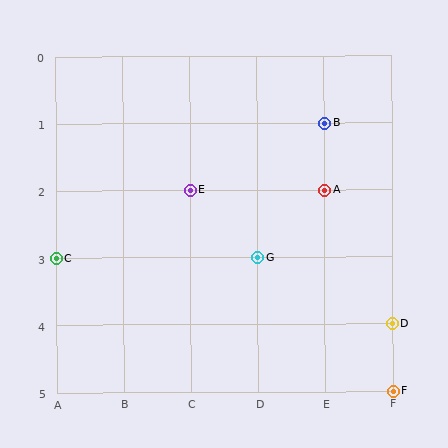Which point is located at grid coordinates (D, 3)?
Point G is at (D, 3).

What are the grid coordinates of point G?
Point G is at grid coordinates (D, 3).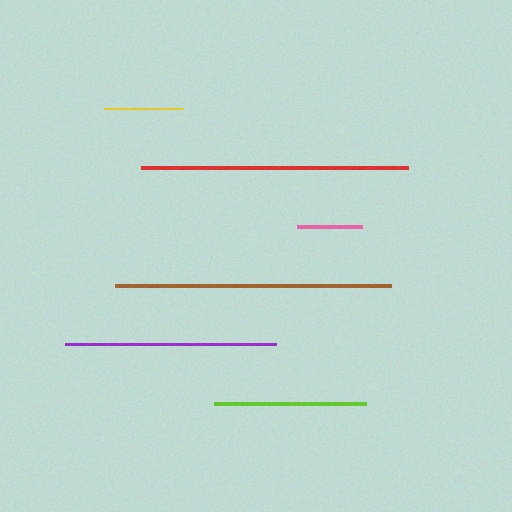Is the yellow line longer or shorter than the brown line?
The brown line is longer than the yellow line.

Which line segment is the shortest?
The pink line is the shortest at approximately 65 pixels.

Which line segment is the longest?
The brown line is the longest at approximately 276 pixels.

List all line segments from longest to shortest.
From longest to shortest: brown, red, purple, lime, yellow, pink.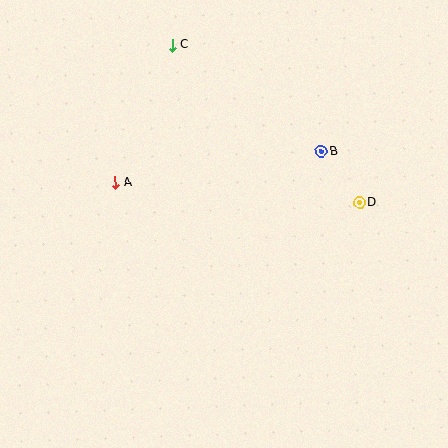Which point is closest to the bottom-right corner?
Point D is closest to the bottom-right corner.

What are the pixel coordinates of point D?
Point D is at (360, 203).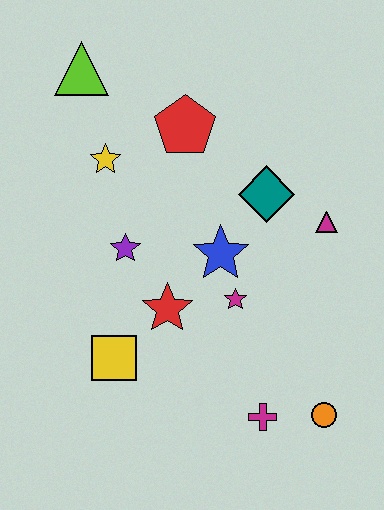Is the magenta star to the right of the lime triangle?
Yes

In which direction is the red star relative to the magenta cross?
The red star is above the magenta cross.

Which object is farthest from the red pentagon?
The orange circle is farthest from the red pentagon.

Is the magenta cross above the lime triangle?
No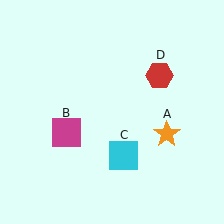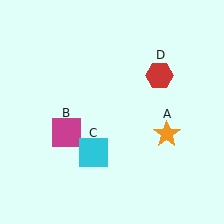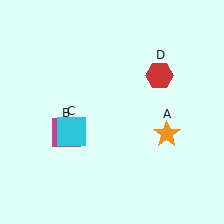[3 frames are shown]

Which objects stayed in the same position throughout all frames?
Orange star (object A) and magenta square (object B) and red hexagon (object D) remained stationary.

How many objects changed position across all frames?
1 object changed position: cyan square (object C).